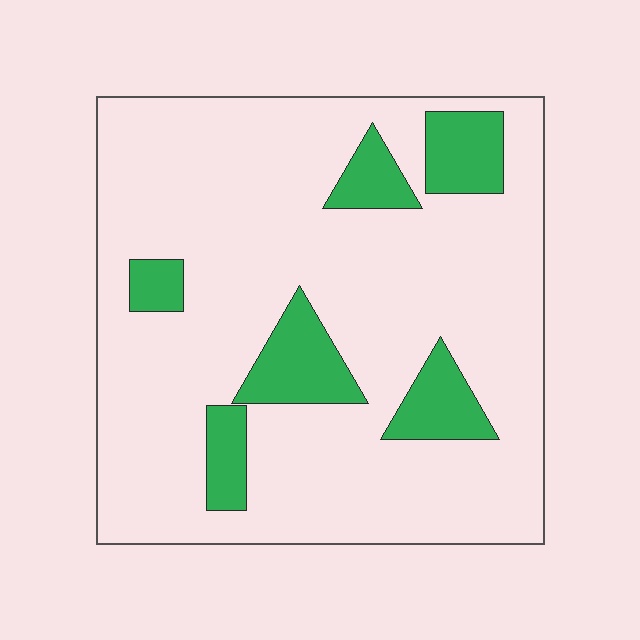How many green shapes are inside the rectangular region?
6.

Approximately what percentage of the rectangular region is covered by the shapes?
Approximately 15%.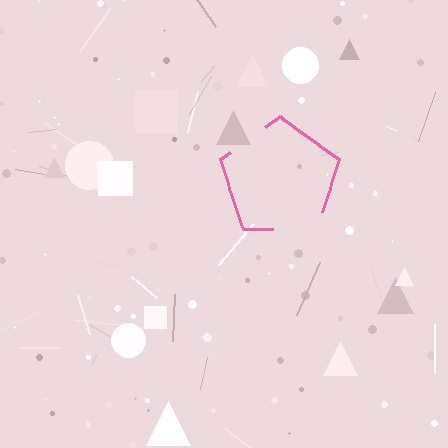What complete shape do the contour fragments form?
The contour fragments form a pentagon.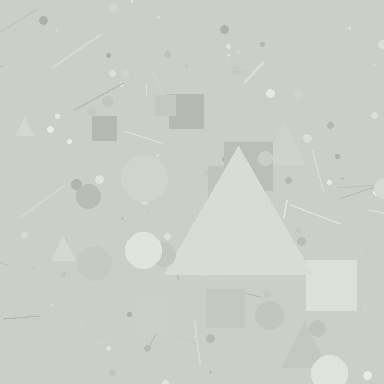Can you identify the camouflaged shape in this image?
The camouflaged shape is a triangle.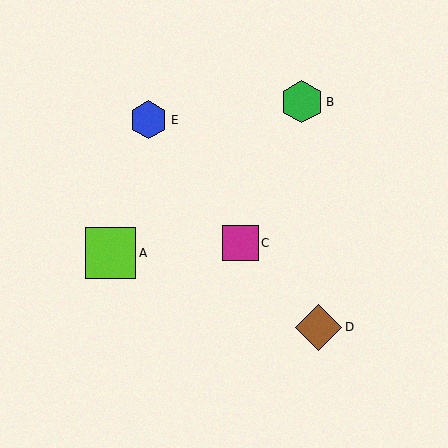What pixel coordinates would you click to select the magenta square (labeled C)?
Click at (241, 243) to select the magenta square C.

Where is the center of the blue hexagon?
The center of the blue hexagon is at (149, 120).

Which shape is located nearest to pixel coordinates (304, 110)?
The green hexagon (labeled B) at (302, 102) is nearest to that location.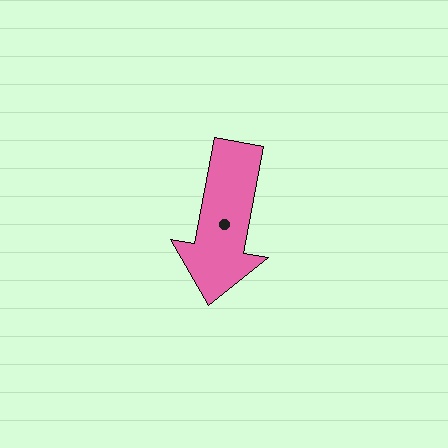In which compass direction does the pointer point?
South.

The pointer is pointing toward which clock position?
Roughly 6 o'clock.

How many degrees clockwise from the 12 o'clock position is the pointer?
Approximately 191 degrees.